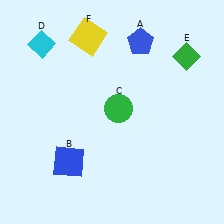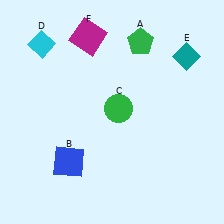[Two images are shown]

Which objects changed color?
A changed from blue to green. E changed from green to teal. F changed from yellow to magenta.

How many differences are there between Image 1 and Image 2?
There are 3 differences between the two images.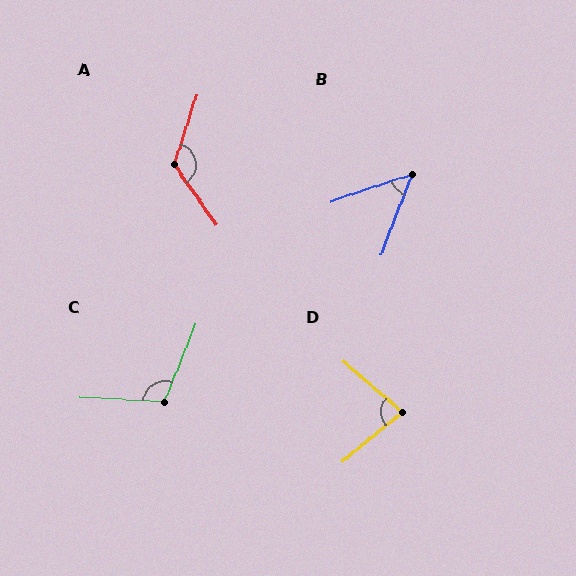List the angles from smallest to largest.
B (51°), D (80°), C (109°), A (128°).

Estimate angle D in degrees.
Approximately 80 degrees.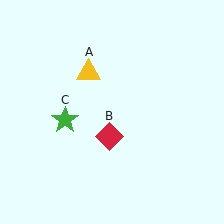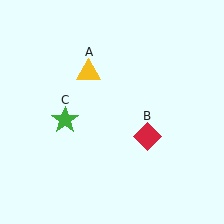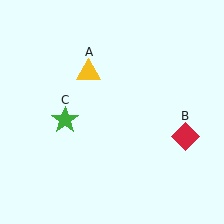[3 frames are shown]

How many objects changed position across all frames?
1 object changed position: red diamond (object B).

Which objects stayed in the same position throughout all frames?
Yellow triangle (object A) and green star (object C) remained stationary.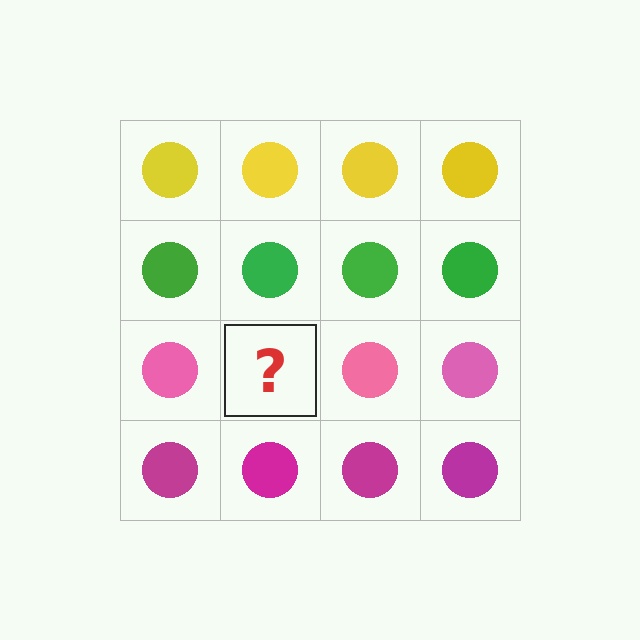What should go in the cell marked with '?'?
The missing cell should contain a pink circle.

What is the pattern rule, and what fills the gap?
The rule is that each row has a consistent color. The gap should be filled with a pink circle.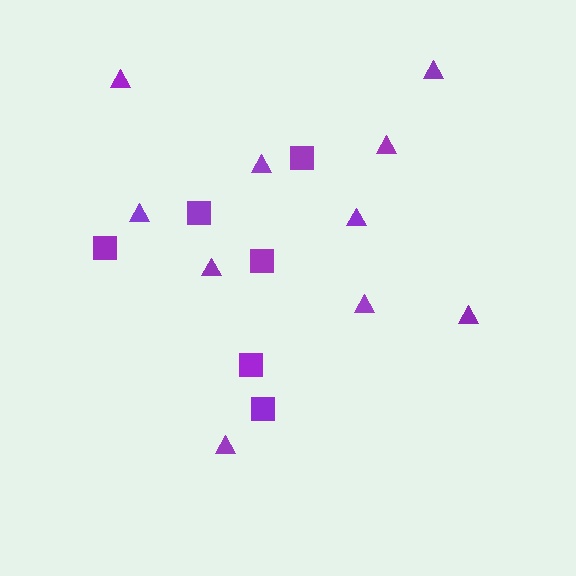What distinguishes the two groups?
There are 2 groups: one group of squares (6) and one group of triangles (10).